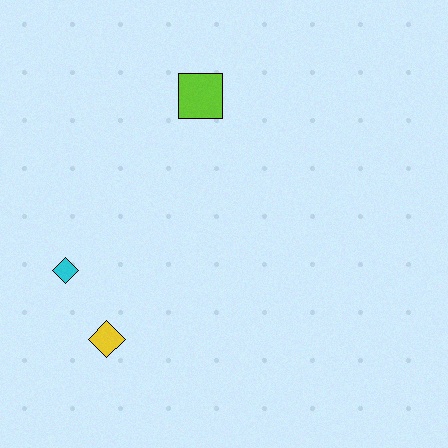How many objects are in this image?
There are 3 objects.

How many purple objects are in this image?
There are no purple objects.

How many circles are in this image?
There are no circles.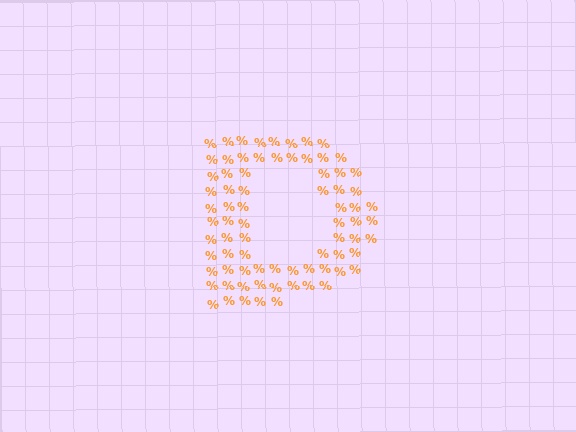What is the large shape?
The large shape is the letter D.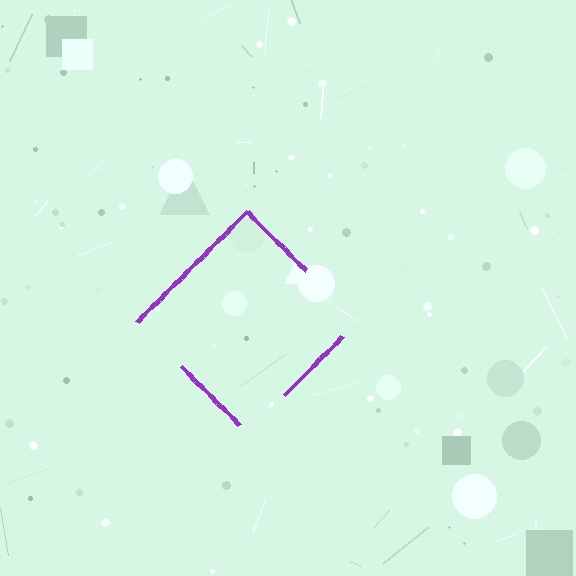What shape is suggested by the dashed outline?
The dashed outline suggests a diamond.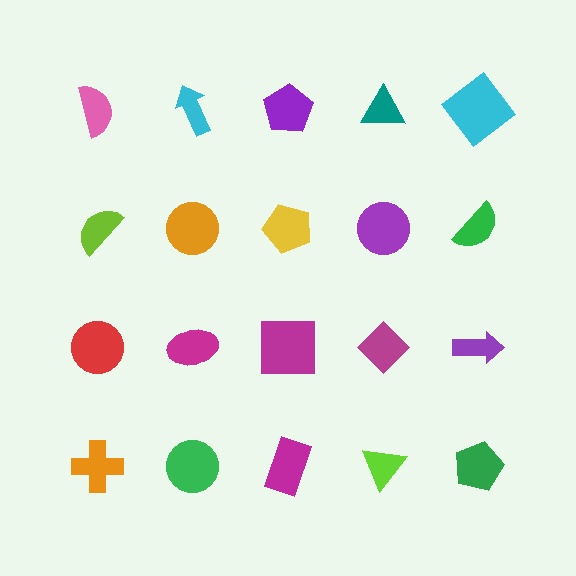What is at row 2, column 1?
A lime semicircle.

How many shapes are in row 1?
5 shapes.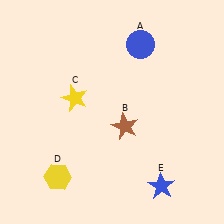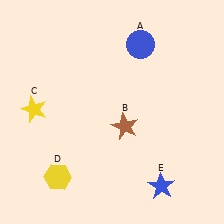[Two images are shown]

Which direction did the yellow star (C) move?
The yellow star (C) moved left.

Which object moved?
The yellow star (C) moved left.